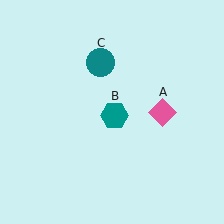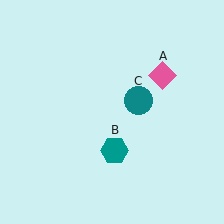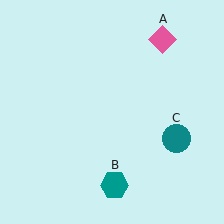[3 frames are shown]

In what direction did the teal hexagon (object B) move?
The teal hexagon (object B) moved down.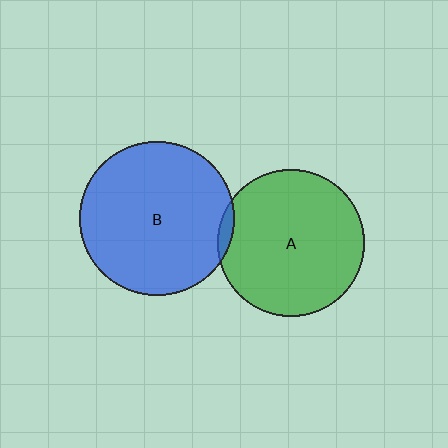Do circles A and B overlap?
Yes.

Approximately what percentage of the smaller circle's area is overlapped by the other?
Approximately 5%.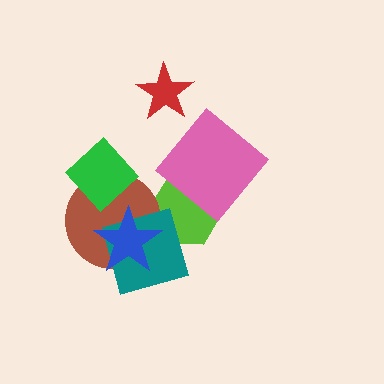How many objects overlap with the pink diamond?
1 object overlaps with the pink diamond.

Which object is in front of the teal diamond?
The blue star is in front of the teal diamond.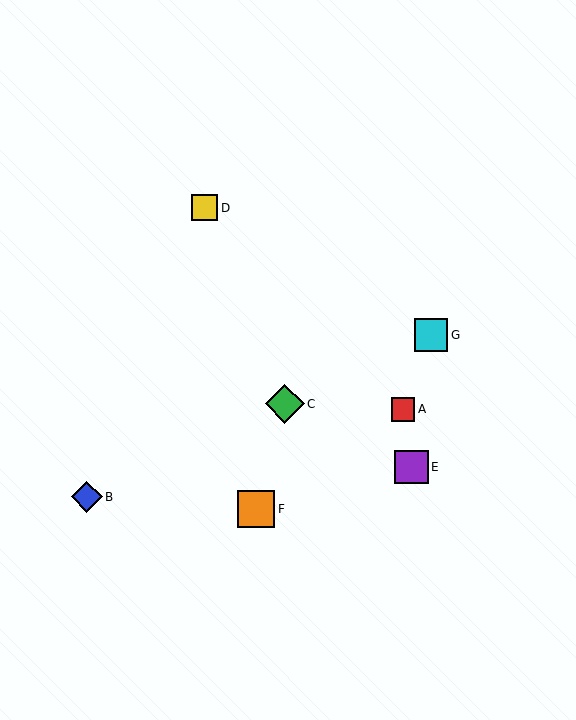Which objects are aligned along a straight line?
Objects B, C, G are aligned along a straight line.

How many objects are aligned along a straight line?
3 objects (B, C, G) are aligned along a straight line.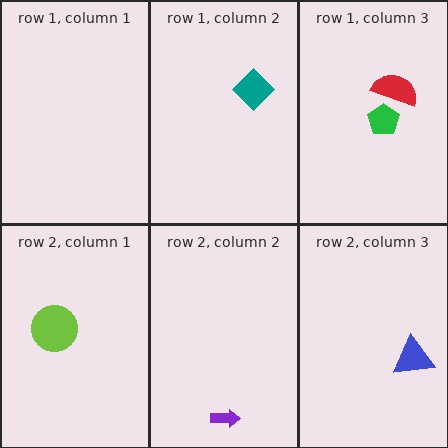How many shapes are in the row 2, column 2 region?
1.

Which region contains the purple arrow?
The row 2, column 2 region.